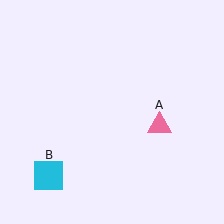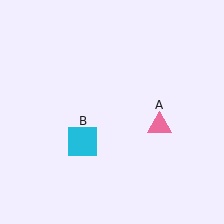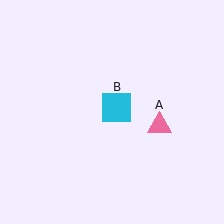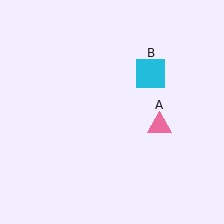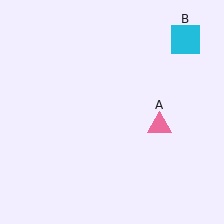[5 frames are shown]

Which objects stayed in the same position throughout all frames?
Pink triangle (object A) remained stationary.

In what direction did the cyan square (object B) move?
The cyan square (object B) moved up and to the right.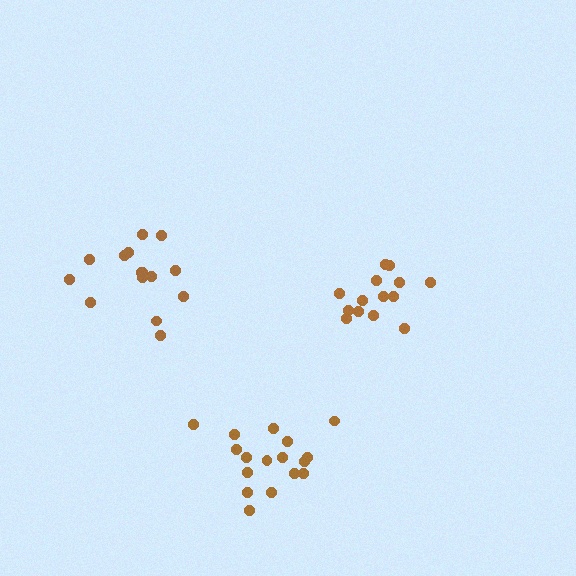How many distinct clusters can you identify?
There are 3 distinct clusters.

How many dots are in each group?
Group 1: 15 dots, Group 2: 14 dots, Group 3: 17 dots (46 total).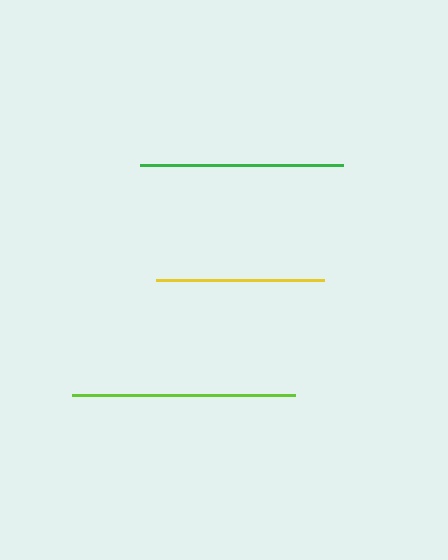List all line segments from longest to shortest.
From longest to shortest: lime, green, yellow.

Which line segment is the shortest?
The yellow line is the shortest at approximately 168 pixels.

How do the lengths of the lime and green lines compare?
The lime and green lines are approximately the same length.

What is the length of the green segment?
The green segment is approximately 204 pixels long.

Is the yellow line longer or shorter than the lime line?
The lime line is longer than the yellow line.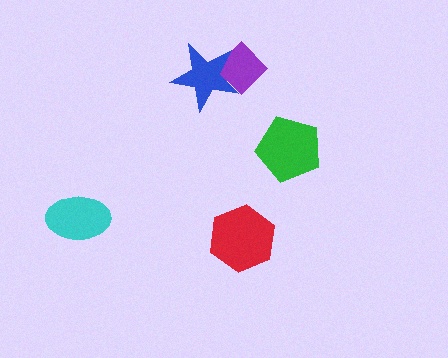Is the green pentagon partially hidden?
No, no other shape covers it.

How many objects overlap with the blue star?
1 object overlaps with the blue star.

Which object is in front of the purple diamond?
The blue star is in front of the purple diamond.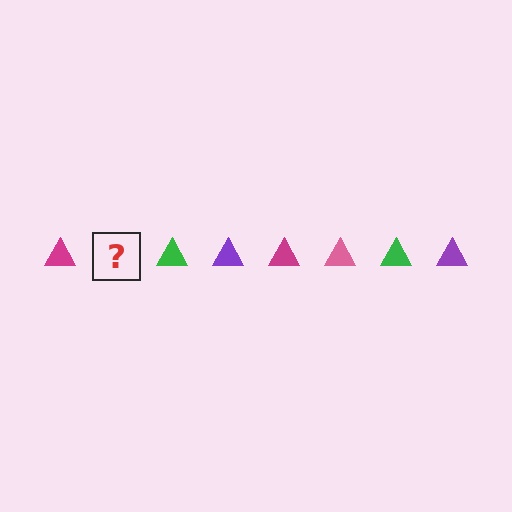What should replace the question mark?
The question mark should be replaced with a pink triangle.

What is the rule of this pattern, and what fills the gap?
The rule is that the pattern cycles through magenta, pink, green, purple triangles. The gap should be filled with a pink triangle.